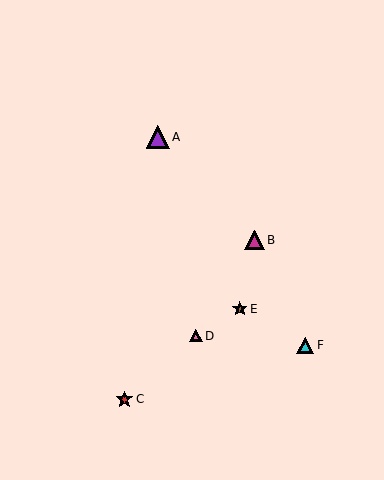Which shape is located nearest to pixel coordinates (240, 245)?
The magenta triangle (labeled B) at (254, 240) is nearest to that location.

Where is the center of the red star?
The center of the red star is at (124, 399).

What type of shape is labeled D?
Shape D is a pink triangle.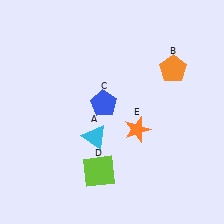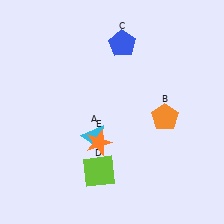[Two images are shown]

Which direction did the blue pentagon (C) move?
The blue pentagon (C) moved up.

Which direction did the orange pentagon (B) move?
The orange pentagon (B) moved down.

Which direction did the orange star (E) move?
The orange star (E) moved left.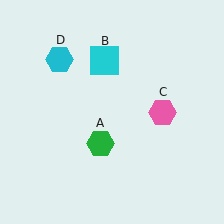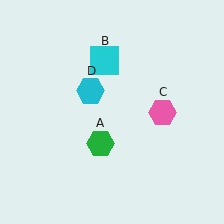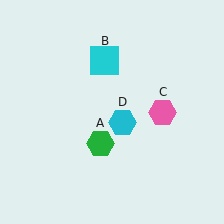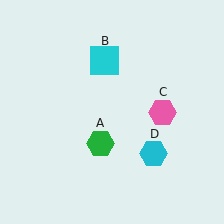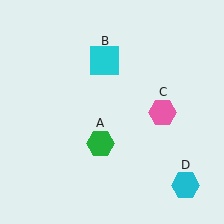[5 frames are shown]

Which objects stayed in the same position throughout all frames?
Green hexagon (object A) and cyan square (object B) and pink hexagon (object C) remained stationary.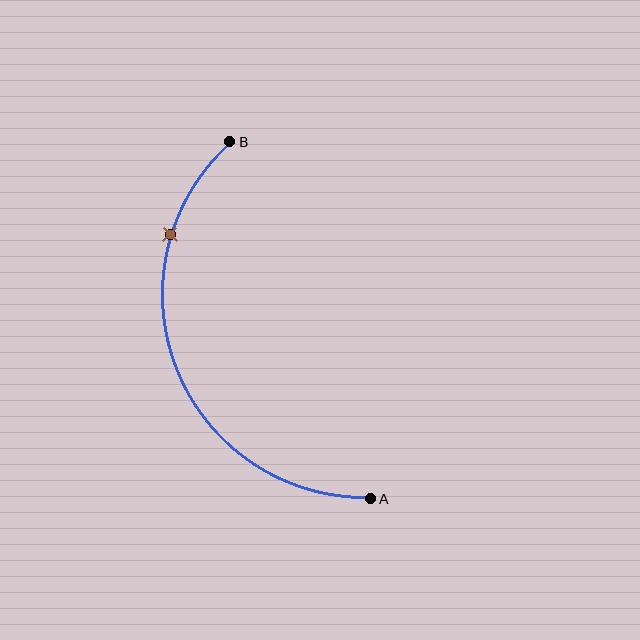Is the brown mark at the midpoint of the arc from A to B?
No. The brown mark lies on the arc but is closer to endpoint B. The arc midpoint would be at the point on the curve equidistant along the arc from both A and B.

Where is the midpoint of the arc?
The arc midpoint is the point on the curve farthest from the straight line joining A and B. It sits to the left of that line.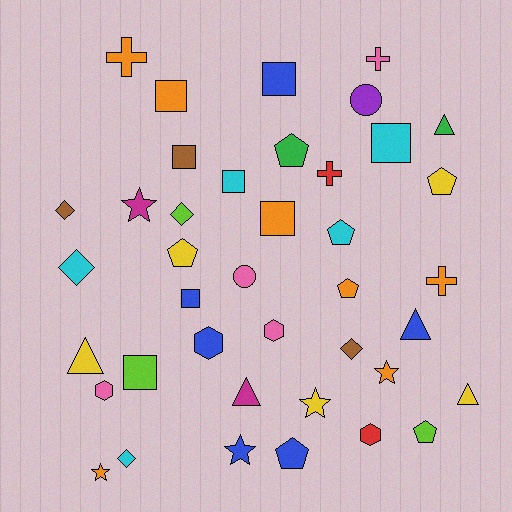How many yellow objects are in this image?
There are 5 yellow objects.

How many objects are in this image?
There are 40 objects.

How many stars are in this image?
There are 5 stars.